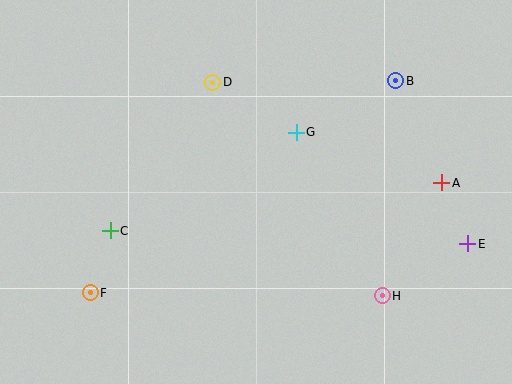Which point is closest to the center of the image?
Point G at (296, 132) is closest to the center.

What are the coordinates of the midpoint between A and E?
The midpoint between A and E is at (455, 213).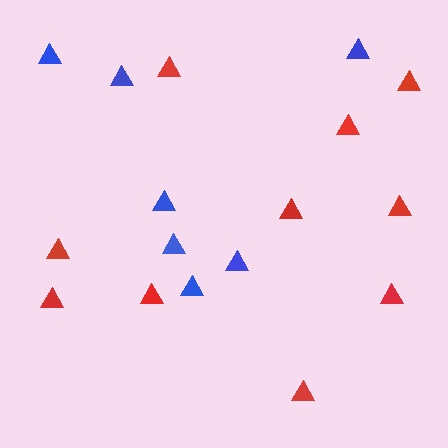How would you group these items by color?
There are 2 groups: one group of red triangles (10) and one group of blue triangles (7).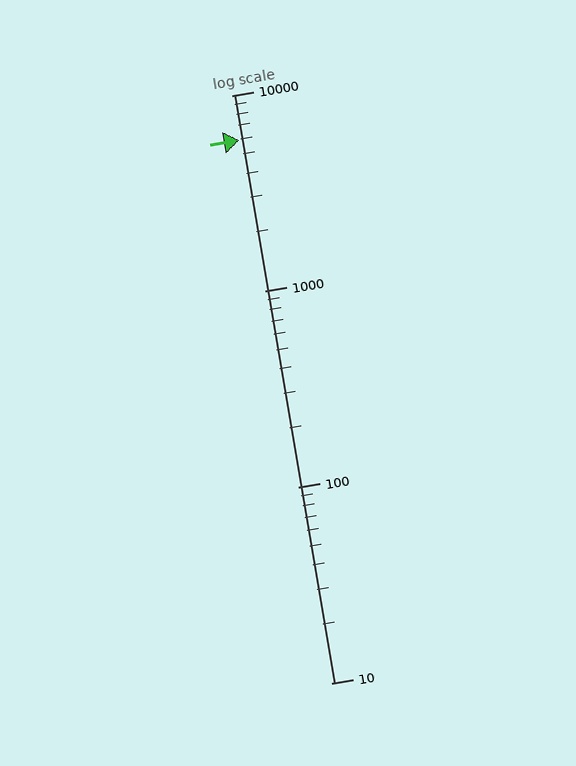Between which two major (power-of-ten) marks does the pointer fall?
The pointer is between 1000 and 10000.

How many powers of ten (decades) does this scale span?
The scale spans 3 decades, from 10 to 10000.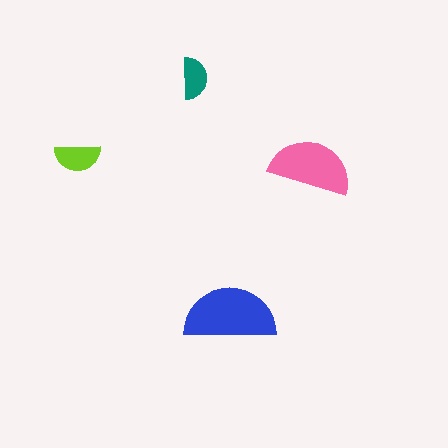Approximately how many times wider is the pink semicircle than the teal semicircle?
About 2 times wider.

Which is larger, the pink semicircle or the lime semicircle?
The pink one.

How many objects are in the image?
There are 4 objects in the image.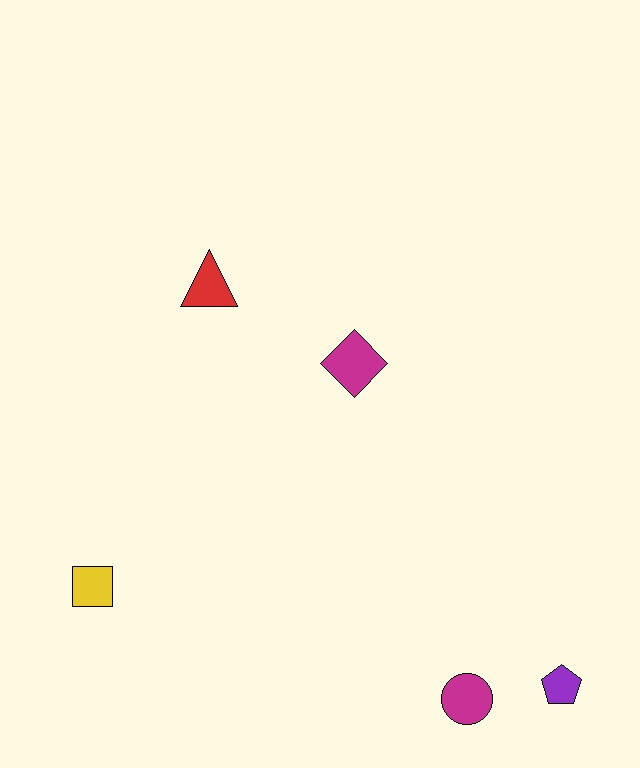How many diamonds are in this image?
There is 1 diamond.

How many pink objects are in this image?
There are no pink objects.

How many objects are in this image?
There are 5 objects.